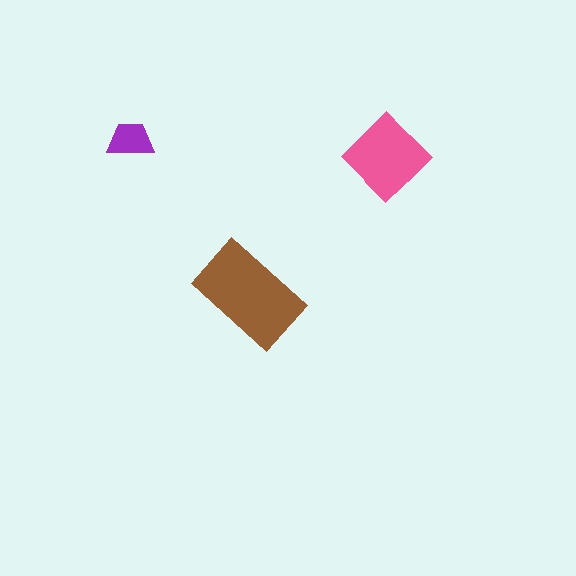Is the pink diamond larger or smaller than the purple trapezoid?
Larger.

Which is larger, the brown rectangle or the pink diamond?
The brown rectangle.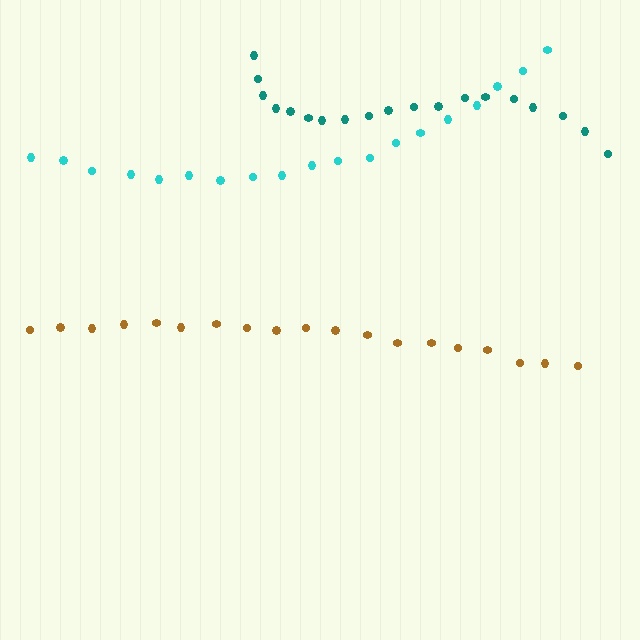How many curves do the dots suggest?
There are 3 distinct paths.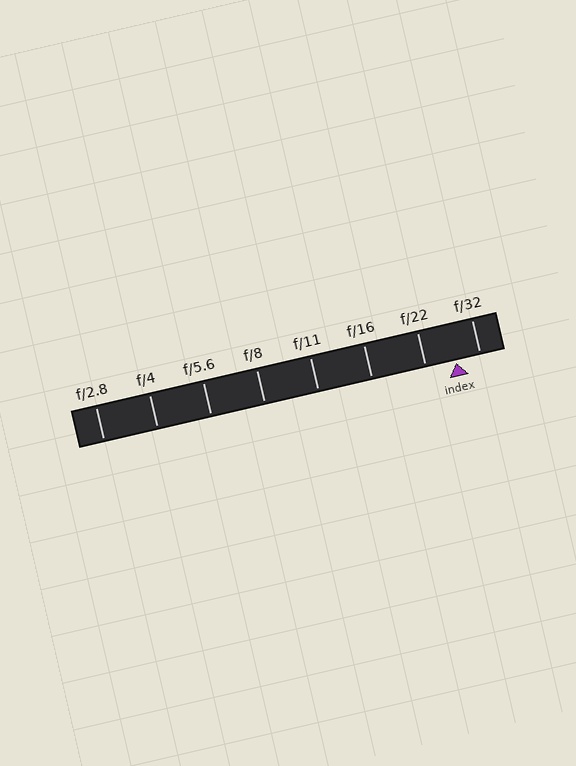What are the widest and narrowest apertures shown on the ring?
The widest aperture shown is f/2.8 and the narrowest is f/32.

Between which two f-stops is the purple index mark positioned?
The index mark is between f/22 and f/32.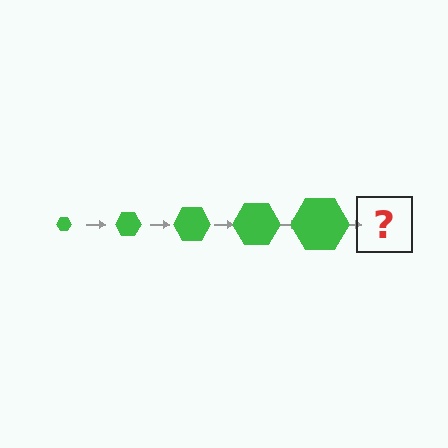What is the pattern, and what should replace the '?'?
The pattern is that the hexagon gets progressively larger each step. The '?' should be a green hexagon, larger than the previous one.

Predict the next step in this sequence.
The next step is a green hexagon, larger than the previous one.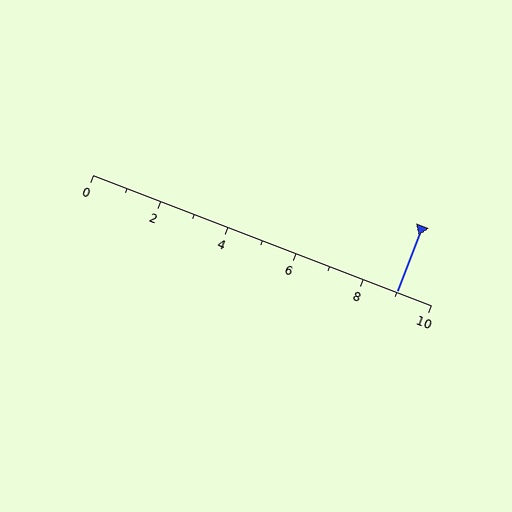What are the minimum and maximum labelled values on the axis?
The axis runs from 0 to 10.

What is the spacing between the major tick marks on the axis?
The major ticks are spaced 2 apart.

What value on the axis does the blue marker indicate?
The marker indicates approximately 9.